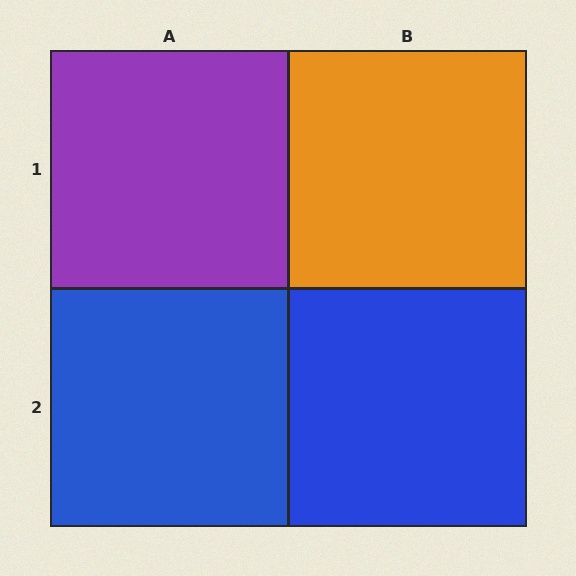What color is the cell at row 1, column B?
Orange.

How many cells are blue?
2 cells are blue.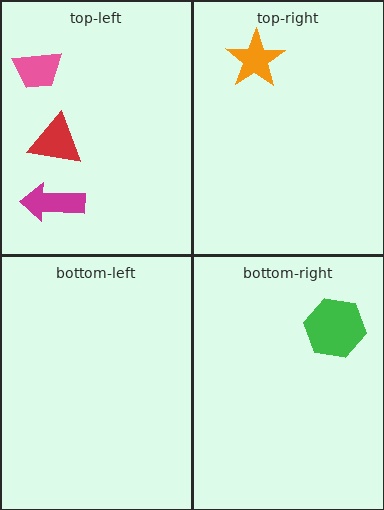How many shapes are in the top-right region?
1.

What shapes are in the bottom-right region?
The green hexagon.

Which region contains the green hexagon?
The bottom-right region.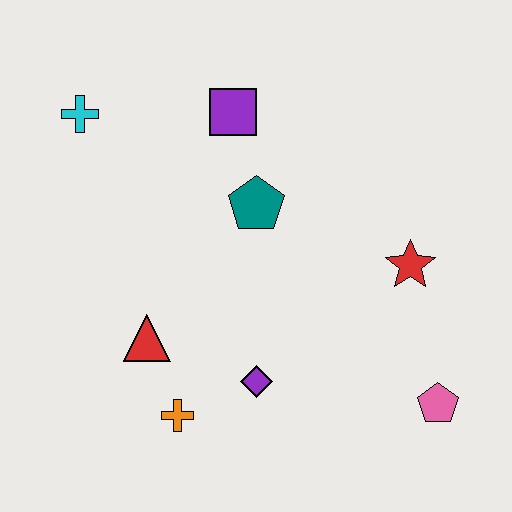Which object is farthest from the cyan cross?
The pink pentagon is farthest from the cyan cross.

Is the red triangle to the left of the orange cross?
Yes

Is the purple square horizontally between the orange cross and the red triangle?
No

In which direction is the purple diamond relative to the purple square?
The purple diamond is below the purple square.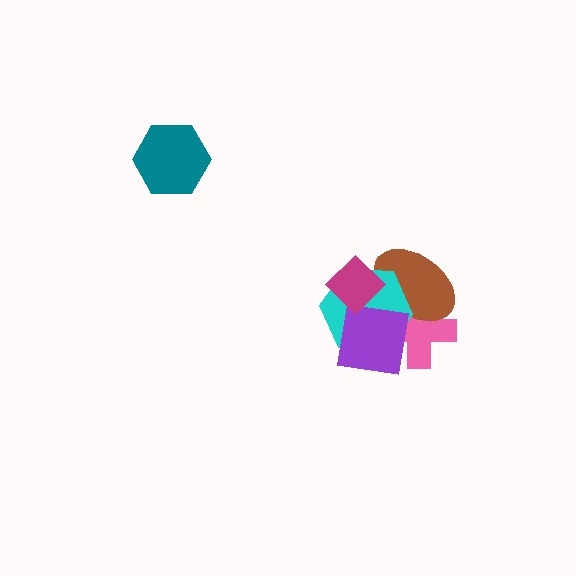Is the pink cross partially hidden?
Yes, it is partially covered by another shape.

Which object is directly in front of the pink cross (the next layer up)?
The brown ellipse is directly in front of the pink cross.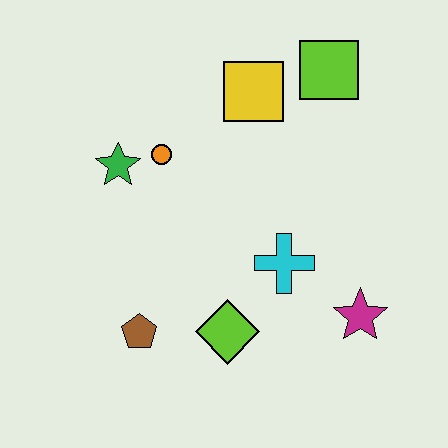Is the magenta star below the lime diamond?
No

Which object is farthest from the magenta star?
The green star is farthest from the magenta star.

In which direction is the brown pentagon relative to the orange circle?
The brown pentagon is below the orange circle.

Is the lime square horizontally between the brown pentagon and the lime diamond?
No